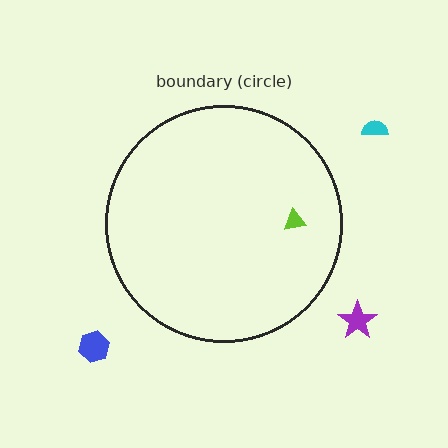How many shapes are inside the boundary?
1 inside, 3 outside.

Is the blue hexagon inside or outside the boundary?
Outside.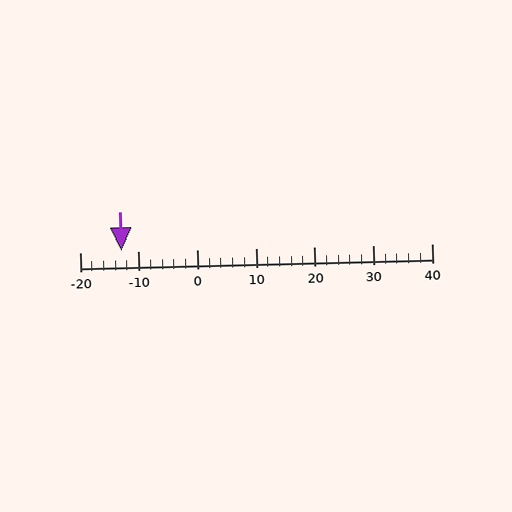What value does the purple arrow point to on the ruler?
The purple arrow points to approximately -13.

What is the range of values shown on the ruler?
The ruler shows values from -20 to 40.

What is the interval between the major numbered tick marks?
The major tick marks are spaced 10 units apart.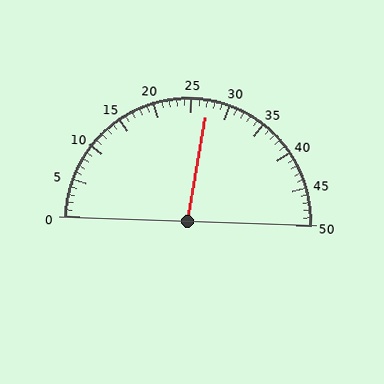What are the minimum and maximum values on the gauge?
The gauge ranges from 0 to 50.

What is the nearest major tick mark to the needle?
The nearest major tick mark is 25.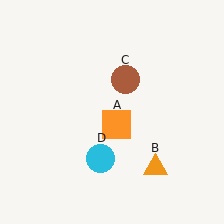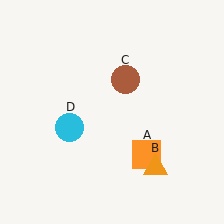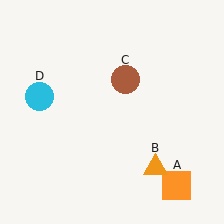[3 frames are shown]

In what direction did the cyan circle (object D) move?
The cyan circle (object D) moved up and to the left.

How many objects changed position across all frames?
2 objects changed position: orange square (object A), cyan circle (object D).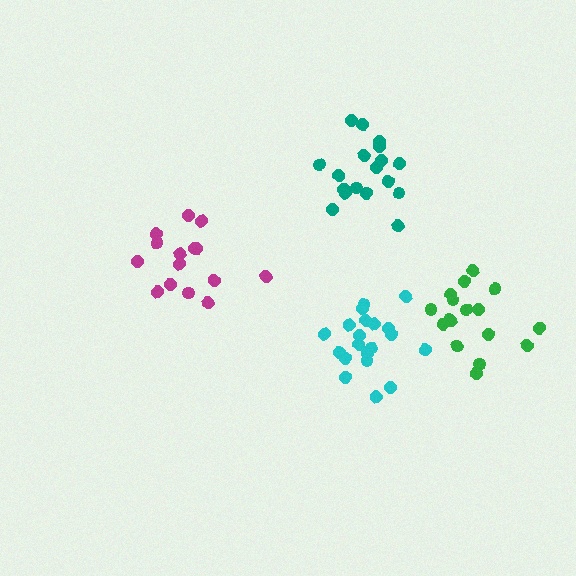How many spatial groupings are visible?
There are 4 spatial groupings.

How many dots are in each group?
Group 1: 15 dots, Group 2: 20 dots, Group 3: 18 dots, Group 4: 17 dots (70 total).